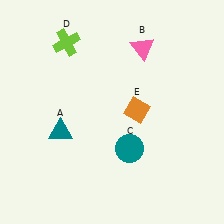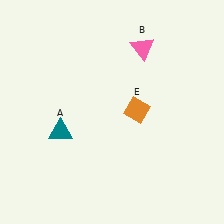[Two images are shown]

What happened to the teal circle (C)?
The teal circle (C) was removed in Image 2. It was in the bottom-right area of Image 1.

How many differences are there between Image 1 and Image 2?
There are 2 differences between the two images.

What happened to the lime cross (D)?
The lime cross (D) was removed in Image 2. It was in the top-left area of Image 1.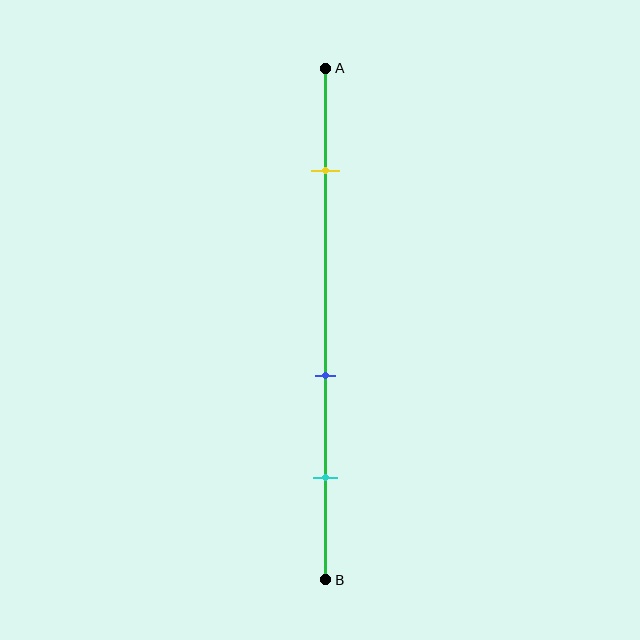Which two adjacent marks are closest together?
The blue and cyan marks are the closest adjacent pair.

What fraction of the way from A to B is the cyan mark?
The cyan mark is approximately 80% (0.8) of the way from A to B.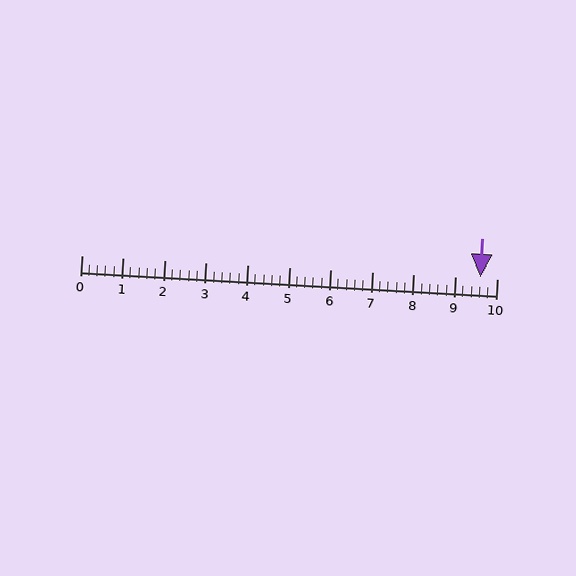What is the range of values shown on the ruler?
The ruler shows values from 0 to 10.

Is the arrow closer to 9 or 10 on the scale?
The arrow is closer to 10.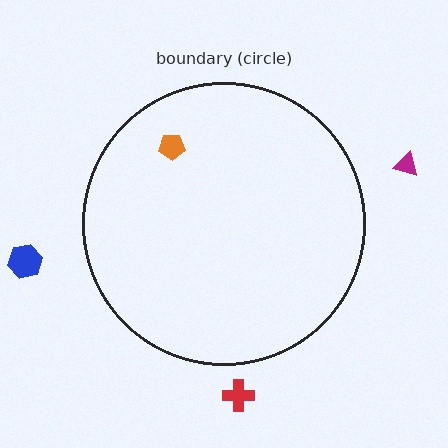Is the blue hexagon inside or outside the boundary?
Outside.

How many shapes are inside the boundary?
1 inside, 3 outside.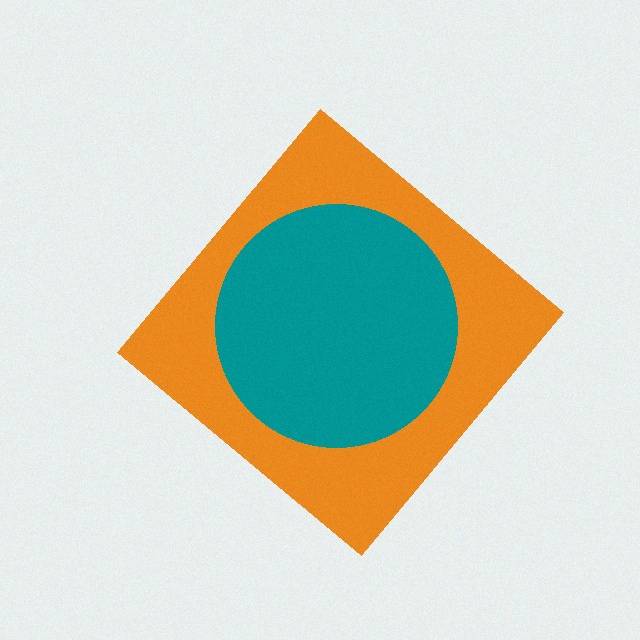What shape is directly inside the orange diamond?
The teal circle.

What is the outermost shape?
The orange diamond.